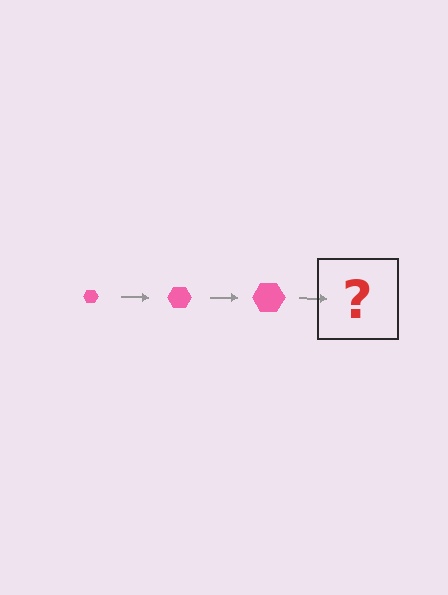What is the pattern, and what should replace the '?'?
The pattern is that the hexagon gets progressively larger each step. The '?' should be a pink hexagon, larger than the previous one.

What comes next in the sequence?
The next element should be a pink hexagon, larger than the previous one.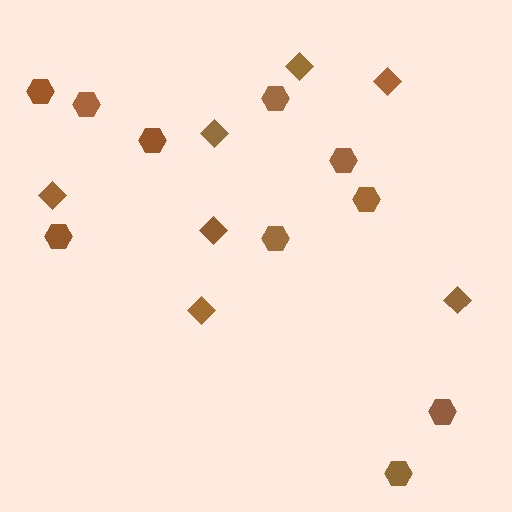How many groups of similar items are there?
There are 2 groups: one group of hexagons (10) and one group of diamonds (7).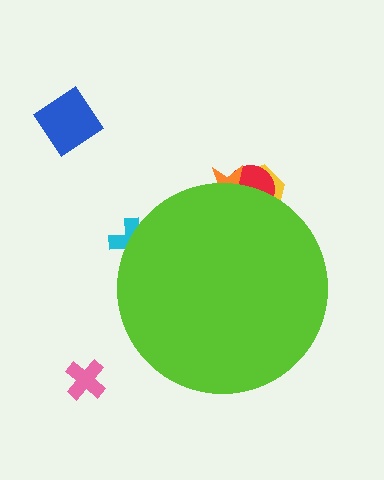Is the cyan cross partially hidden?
Yes, the cyan cross is partially hidden behind the lime circle.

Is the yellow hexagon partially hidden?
Yes, the yellow hexagon is partially hidden behind the lime circle.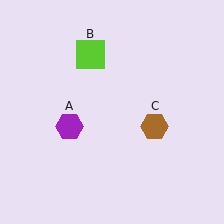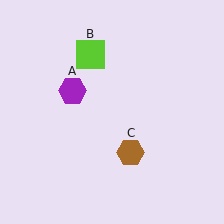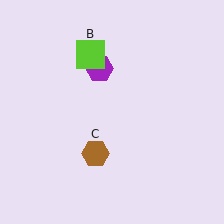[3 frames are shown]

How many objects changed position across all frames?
2 objects changed position: purple hexagon (object A), brown hexagon (object C).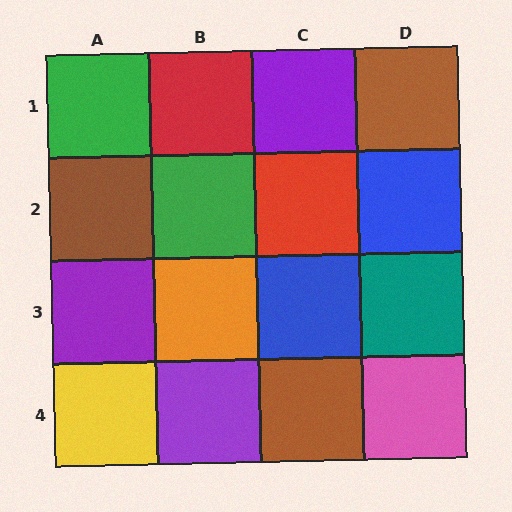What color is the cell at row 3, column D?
Teal.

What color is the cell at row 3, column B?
Orange.